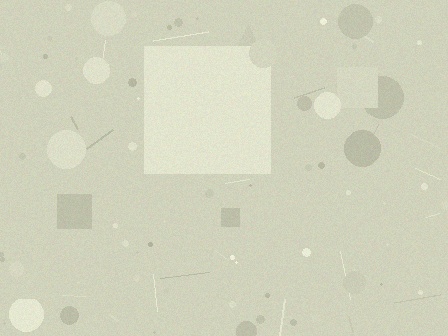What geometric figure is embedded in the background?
A square is embedded in the background.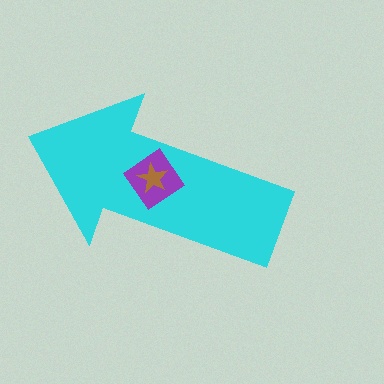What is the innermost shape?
The brown star.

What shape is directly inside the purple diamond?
The brown star.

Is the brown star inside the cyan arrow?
Yes.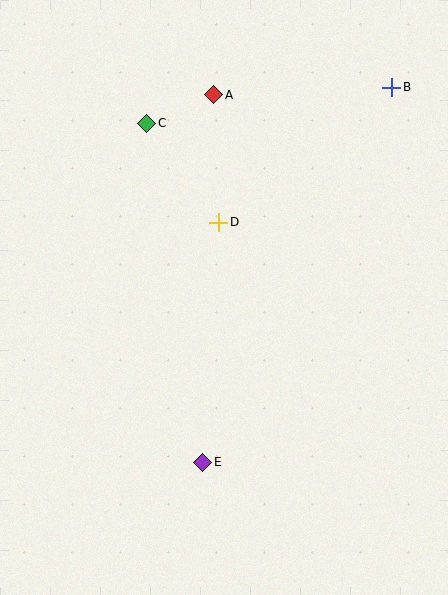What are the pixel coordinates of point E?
Point E is at (203, 463).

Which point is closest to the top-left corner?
Point C is closest to the top-left corner.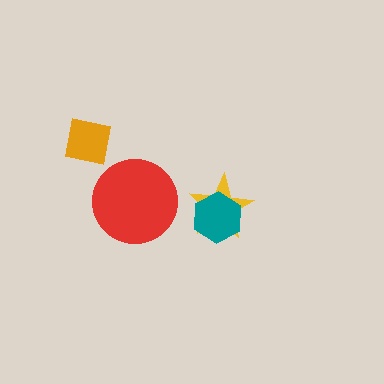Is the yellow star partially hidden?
Yes, it is partially covered by another shape.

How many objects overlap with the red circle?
0 objects overlap with the red circle.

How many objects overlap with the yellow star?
1 object overlaps with the yellow star.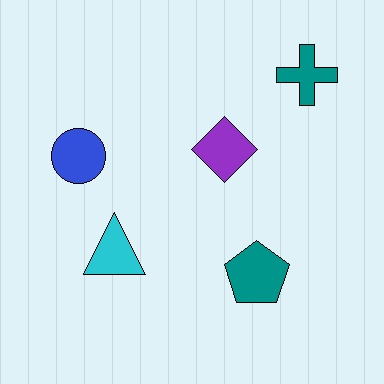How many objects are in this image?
There are 5 objects.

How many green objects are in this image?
There are no green objects.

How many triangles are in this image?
There is 1 triangle.